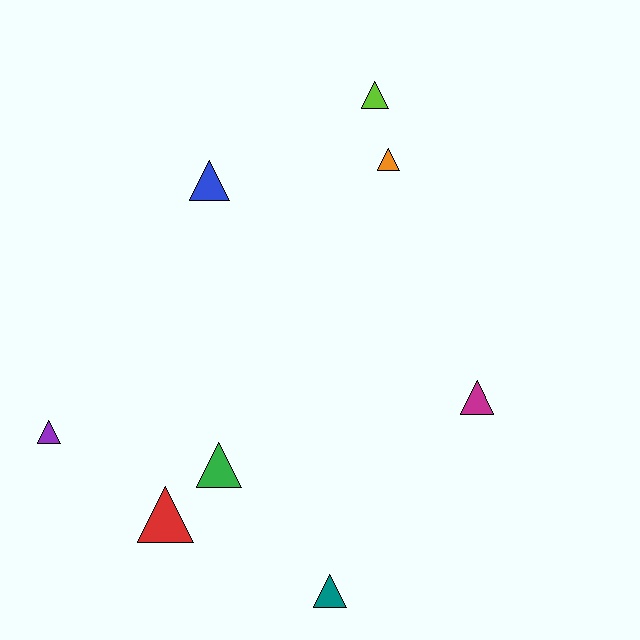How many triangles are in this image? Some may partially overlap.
There are 8 triangles.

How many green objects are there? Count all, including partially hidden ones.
There is 1 green object.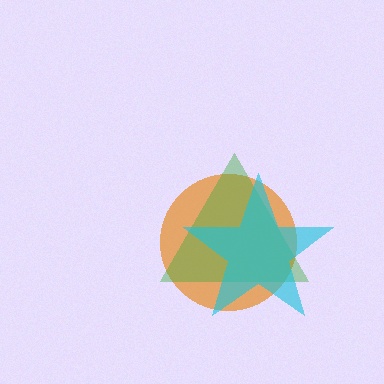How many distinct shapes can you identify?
There are 3 distinct shapes: an orange circle, a green triangle, a cyan star.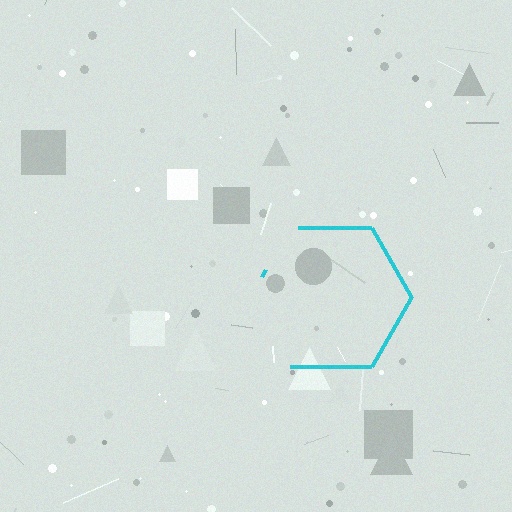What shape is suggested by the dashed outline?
The dashed outline suggests a hexagon.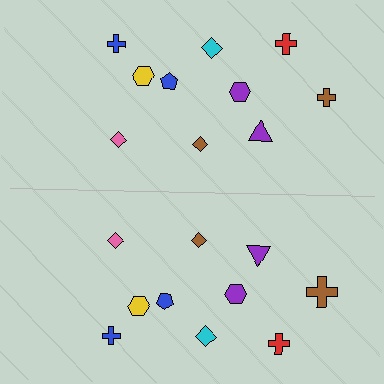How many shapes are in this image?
There are 20 shapes in this image.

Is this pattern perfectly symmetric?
No, the pattern is not perfectly symmetric. The brown cross on the bottom side has a different size than its mirror counterpart.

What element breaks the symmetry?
The brown cross on the bottom side has a different size than its mirror counterpart.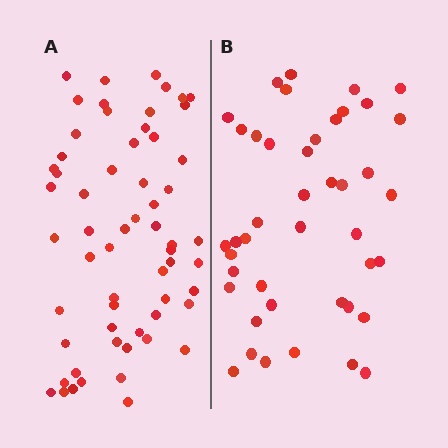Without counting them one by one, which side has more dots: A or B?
Region A (the left region) has more dots.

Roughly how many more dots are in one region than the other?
Region A has approximately 15 more dots than region B.